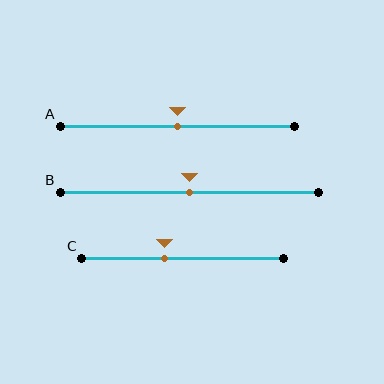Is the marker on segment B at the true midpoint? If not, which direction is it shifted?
Yes, the marker on segment B is at the true midpoint.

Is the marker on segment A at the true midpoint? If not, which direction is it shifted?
Yes, the marker on segment A is at the true midpoint.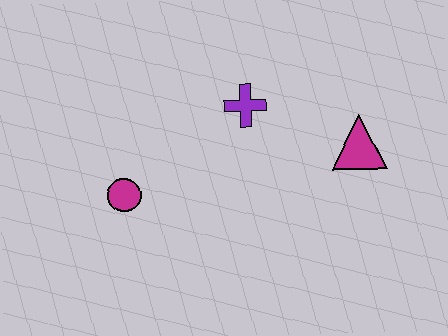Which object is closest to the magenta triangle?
The purple cross is closest to the magenta triangle.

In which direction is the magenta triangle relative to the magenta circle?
The magenta triangle is to the right of the magenta circle.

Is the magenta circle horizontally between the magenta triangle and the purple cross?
No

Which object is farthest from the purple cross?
The magenta circle is farthest from the purple cross.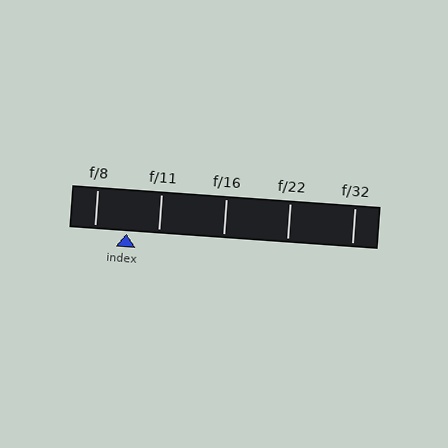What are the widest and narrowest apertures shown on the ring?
The widest aperture shown is f/8 and the narrowest is f/32.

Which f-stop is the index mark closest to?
The index mark is closest to f/11.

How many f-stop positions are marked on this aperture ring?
There are 5 f-stop positions marked.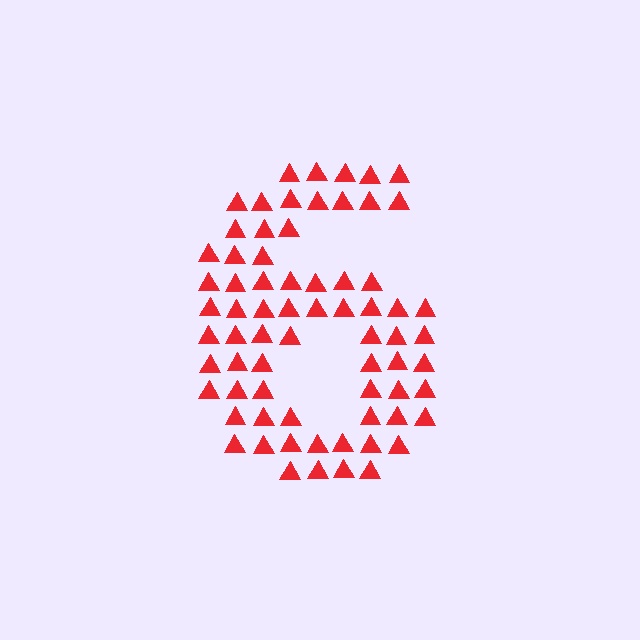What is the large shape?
The large shape is the digit 6.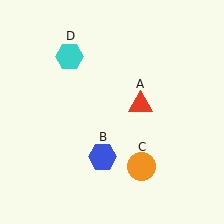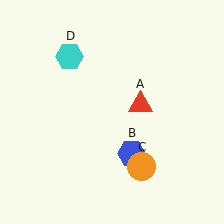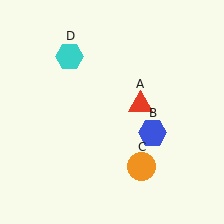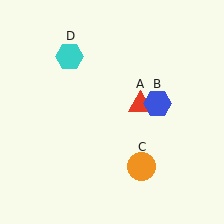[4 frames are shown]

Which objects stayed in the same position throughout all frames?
Red triangle (object A) and orange circle (object C) and cyan hexagon (object D) remained stationary.